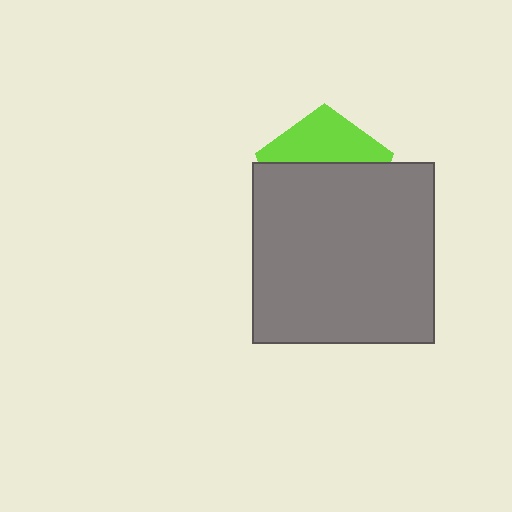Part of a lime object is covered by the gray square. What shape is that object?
It is a pentagon.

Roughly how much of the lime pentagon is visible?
A small part of it is visible (roughly 36%).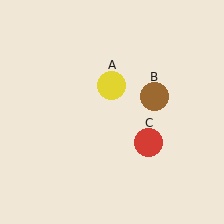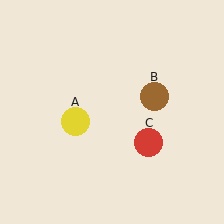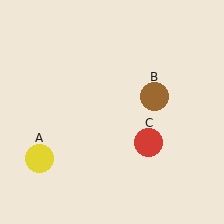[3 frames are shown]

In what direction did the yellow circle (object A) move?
The yellow circle (object A) moved down and to the left.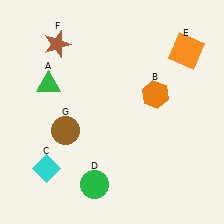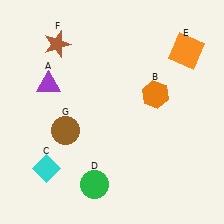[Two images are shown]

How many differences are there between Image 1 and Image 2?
There is 1 difference between the two images.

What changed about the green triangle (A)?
In Image 1, A is green. In Image 2, it changed to purple.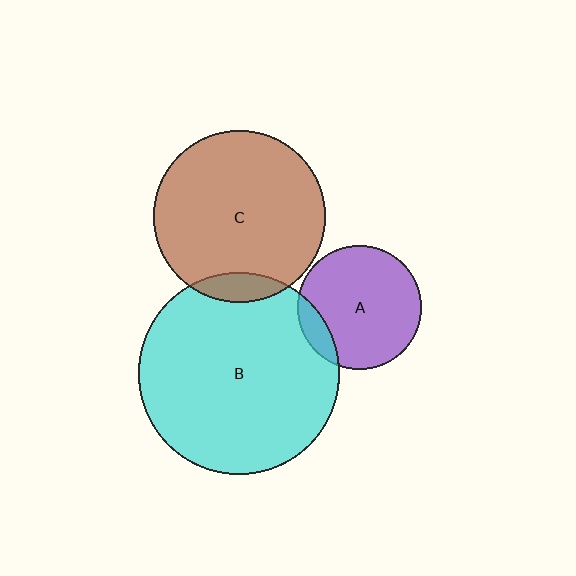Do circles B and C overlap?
Yes.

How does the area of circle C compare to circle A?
Approximately 1.9 times.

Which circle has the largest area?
Circle B (cyan).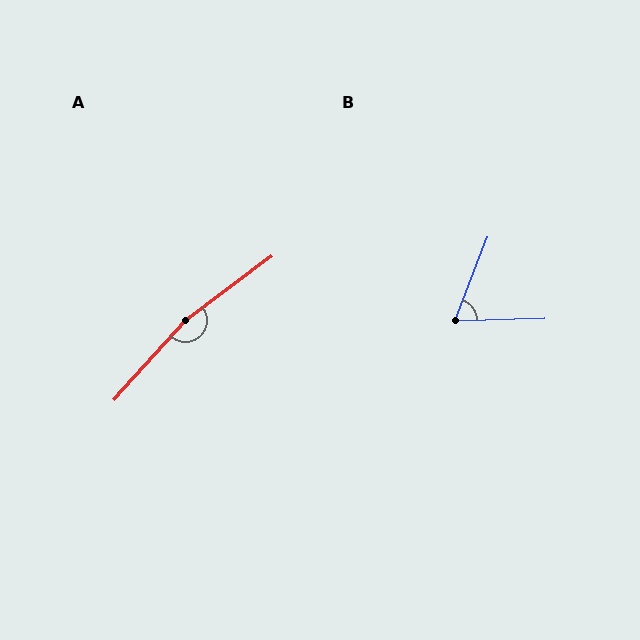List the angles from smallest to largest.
B (68°), A (169°).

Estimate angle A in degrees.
Approximately 169 degrees.